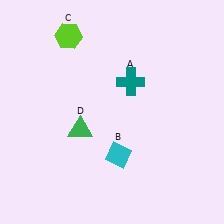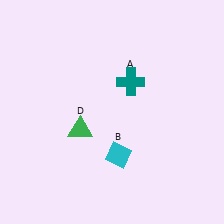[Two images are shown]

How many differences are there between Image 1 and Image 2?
There is 1 difference between the two images.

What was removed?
The lime hexagon (C) was removed in Image 2.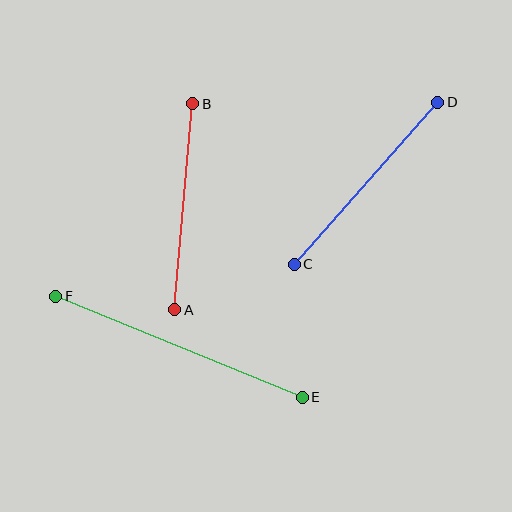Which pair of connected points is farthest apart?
Points E and F are farthest apart.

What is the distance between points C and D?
The distance is approximately 217 pixels.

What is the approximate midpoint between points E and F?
The midpoint is at approximately (179, 347) pixels.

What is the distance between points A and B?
The distance is approximately 206 pixels.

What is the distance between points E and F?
The distance is approximately 266 pixels.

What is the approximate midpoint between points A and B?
The midpoint is at approximately (184, 207) pixels.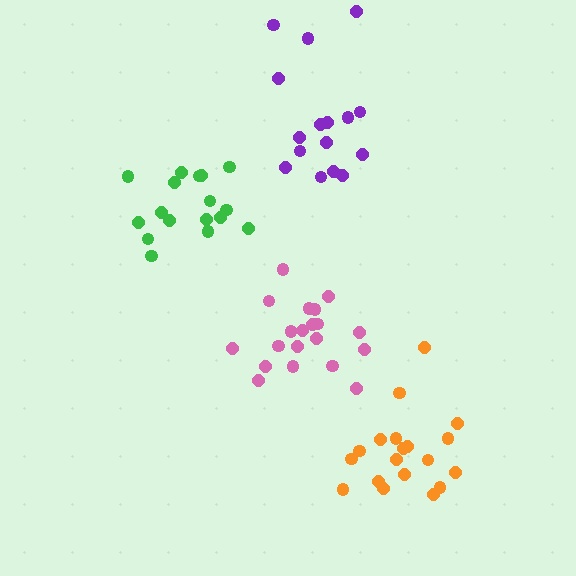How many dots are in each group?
Group 1: 17 dots, Group 2: 20 dots, Group 3: 16 dots, Group 4: 19 dots (72 total).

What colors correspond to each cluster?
The clusters are colored: green, pink, purple, orange.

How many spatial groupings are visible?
There are 4 spatial groupings.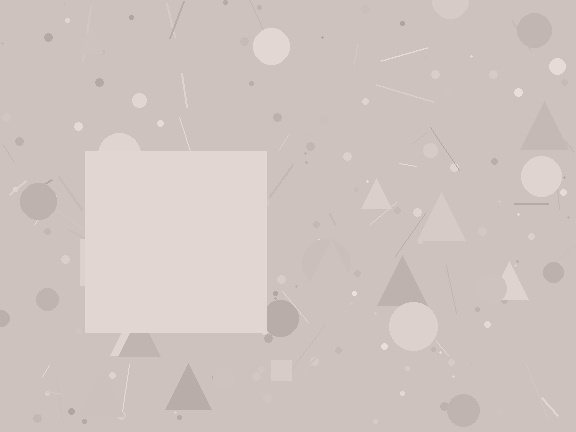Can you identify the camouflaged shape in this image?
The camouflaged shape is a square.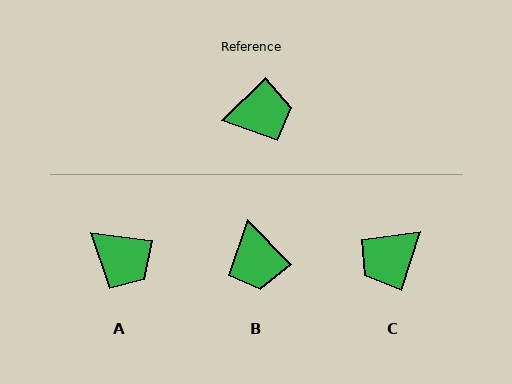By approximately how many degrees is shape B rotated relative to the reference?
Approximately 90 degrees clockwise.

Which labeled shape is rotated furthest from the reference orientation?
C, about 152 degrees away.